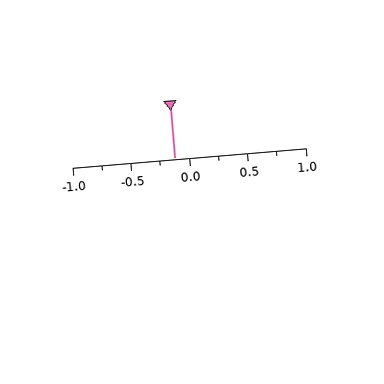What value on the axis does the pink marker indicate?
The marker indicates approximately -0.12.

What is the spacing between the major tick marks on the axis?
The major ticks are spaced 0.5 apart.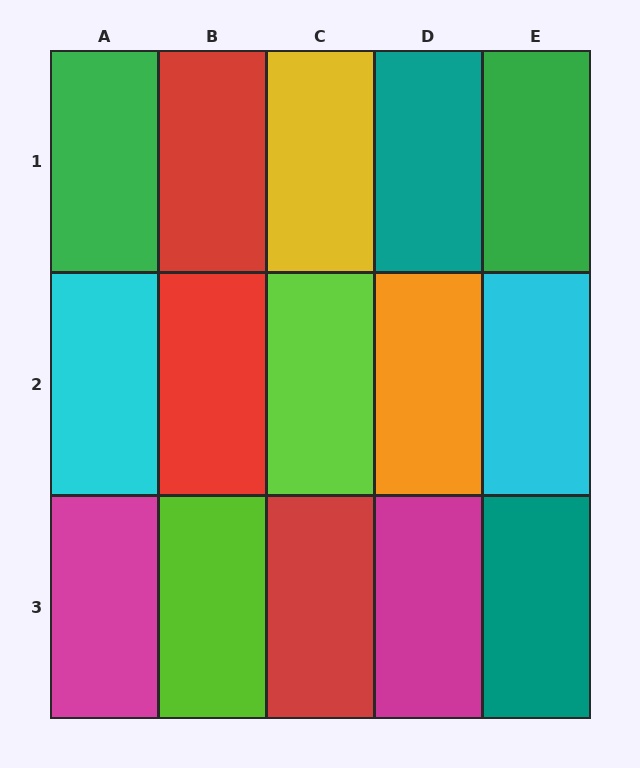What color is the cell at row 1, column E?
Green.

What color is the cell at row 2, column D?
Orange.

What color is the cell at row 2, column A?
Cyan.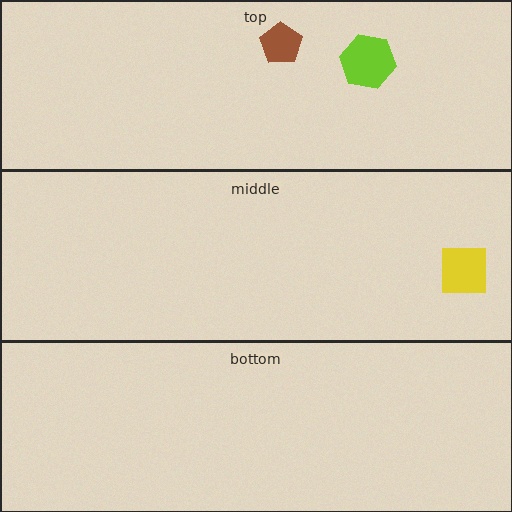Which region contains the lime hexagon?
The top region.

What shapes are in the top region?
The lime hexagon, the brown pentagon.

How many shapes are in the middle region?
1.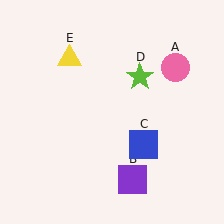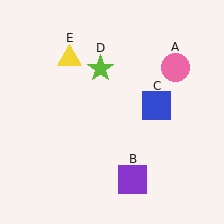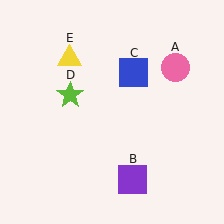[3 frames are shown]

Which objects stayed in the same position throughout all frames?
Pink circle (object A) and purple square (object B) and yellow triangle (object E) remained stationary.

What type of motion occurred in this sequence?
The blue square (object C), lime star (object D) rotated counterclockwise around the center of the scene.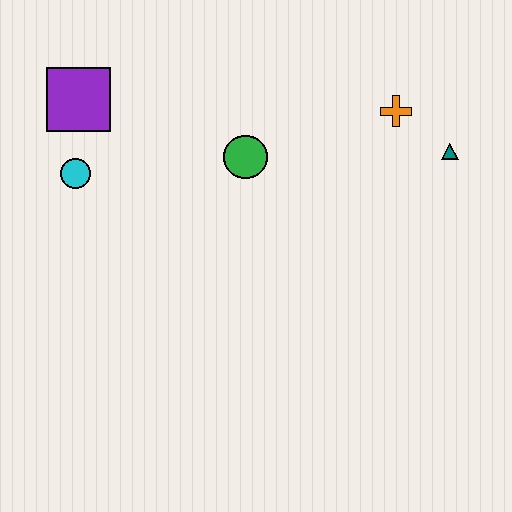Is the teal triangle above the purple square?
No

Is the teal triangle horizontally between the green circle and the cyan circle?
No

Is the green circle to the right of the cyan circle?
Yes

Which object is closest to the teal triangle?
The orange cross is closest to the teal triangle.